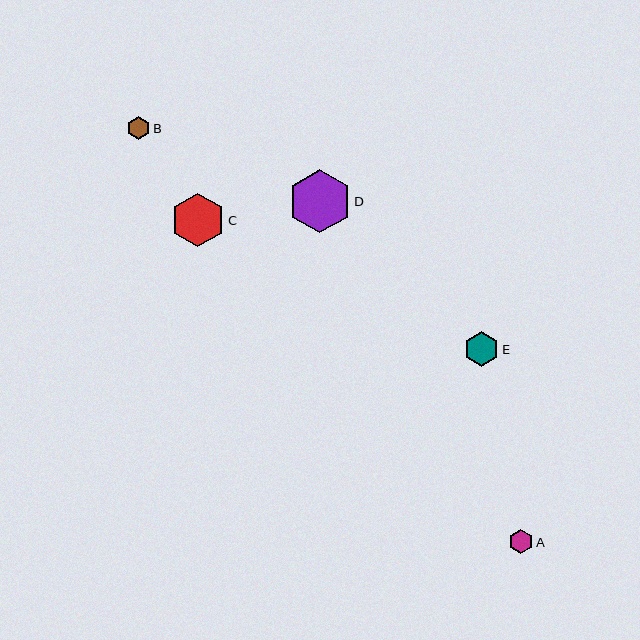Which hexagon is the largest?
Hexagon D is the largest with a size of approximately 63 pixels.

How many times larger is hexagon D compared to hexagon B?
Hexagon D is approximately 2.8 times the size of hexagon B.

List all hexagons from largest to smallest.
From largest to smallest: D, C, E, A, B.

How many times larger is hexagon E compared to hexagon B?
Hexagon E is approximately 1.5 times the size of hexagon B.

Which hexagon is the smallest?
Hexagon B is the smallest with a size of approximately 23 pixels.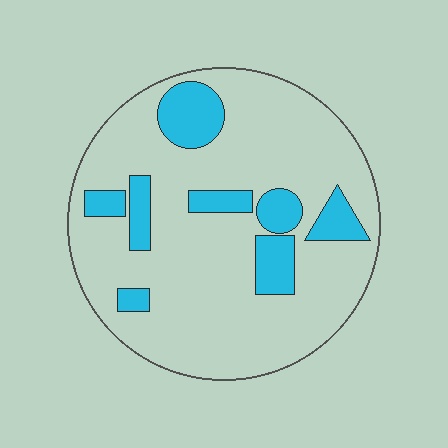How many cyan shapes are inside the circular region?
8.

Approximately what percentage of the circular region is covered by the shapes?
Approximately 20%.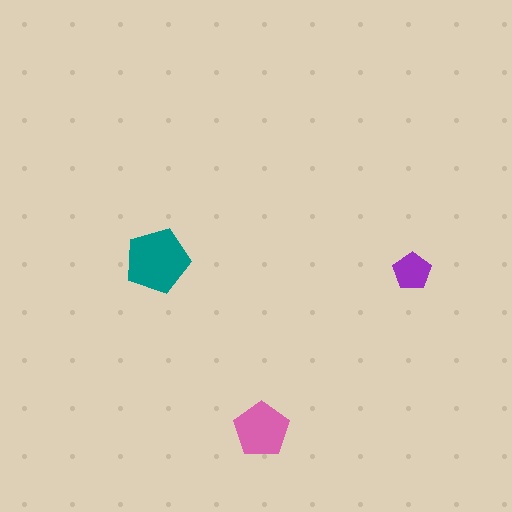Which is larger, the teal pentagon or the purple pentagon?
The teal one.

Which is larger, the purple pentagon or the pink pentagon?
The pink one.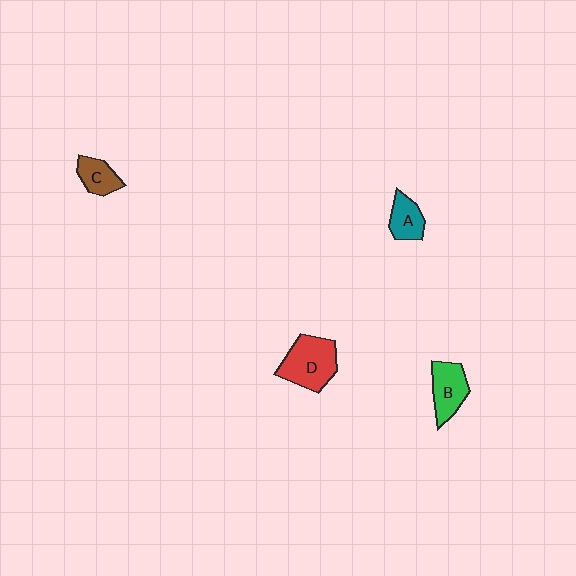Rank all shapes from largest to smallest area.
From largest to smallest: D (red), B (green), A (teal), C (brown).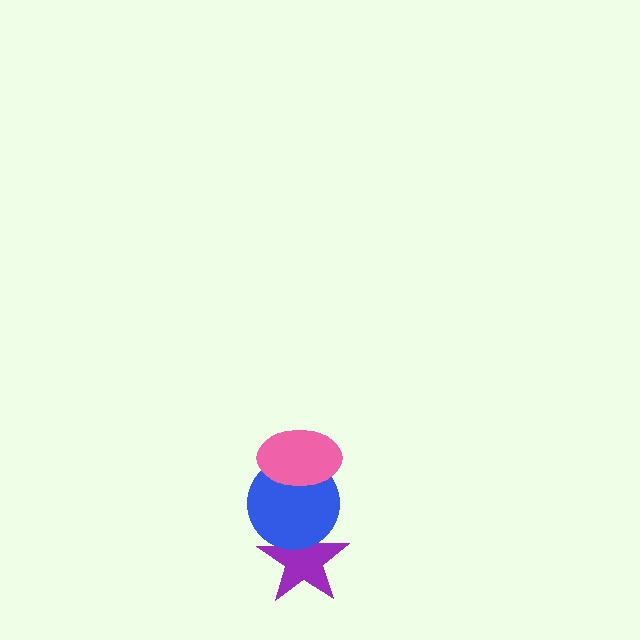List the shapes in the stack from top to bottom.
From top to bottom: the pink ellipse, the blue circle, the purple star.